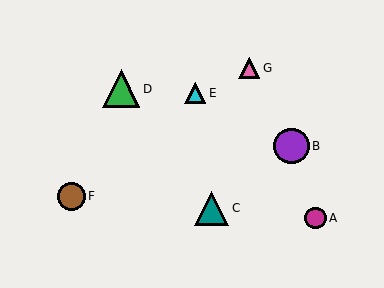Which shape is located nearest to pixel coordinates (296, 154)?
The purple circle (labeled B) at (291, 146) is nearest to that location.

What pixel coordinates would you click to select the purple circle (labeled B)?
Click at (291, 146) to select the purple circle B.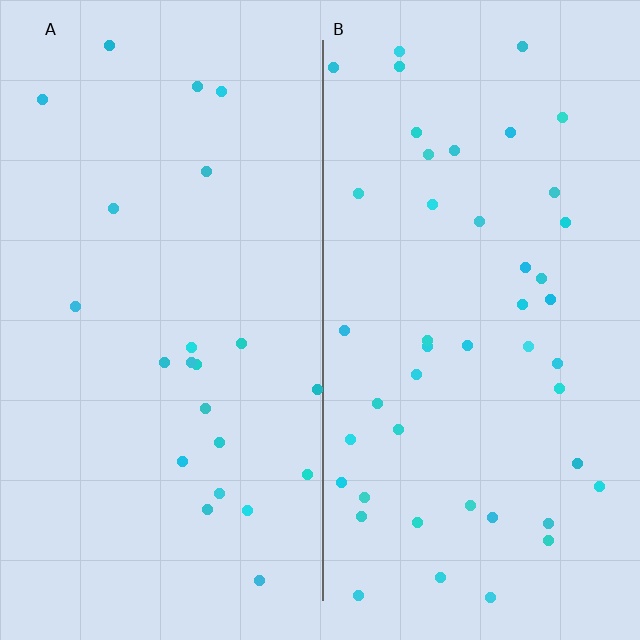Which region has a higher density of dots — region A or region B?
B (the right).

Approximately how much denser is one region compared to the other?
Approximately 2.0× — region B over region A.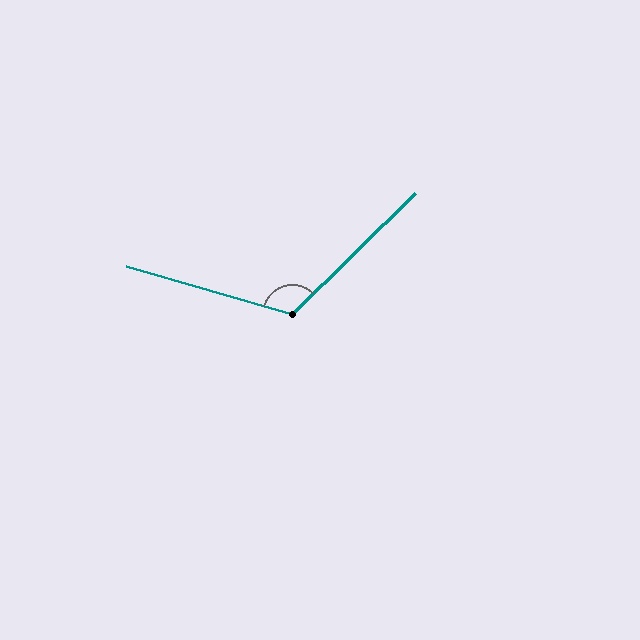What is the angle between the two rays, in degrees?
Approximately 120 degrees.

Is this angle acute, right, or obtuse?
It is obtuse.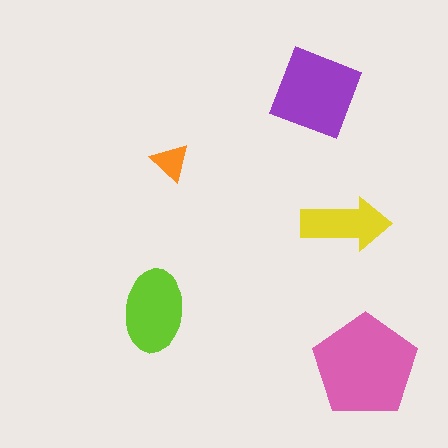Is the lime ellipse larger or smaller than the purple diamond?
Smaller.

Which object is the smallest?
The orange triangle.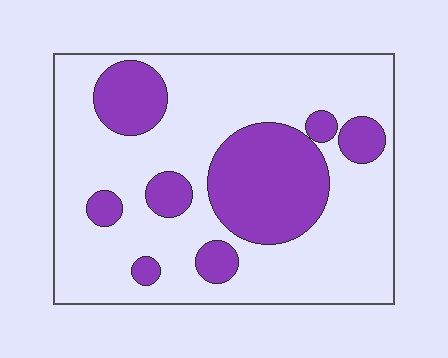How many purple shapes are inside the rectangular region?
8.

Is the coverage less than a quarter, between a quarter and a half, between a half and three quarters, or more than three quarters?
Between a quarter and a half.